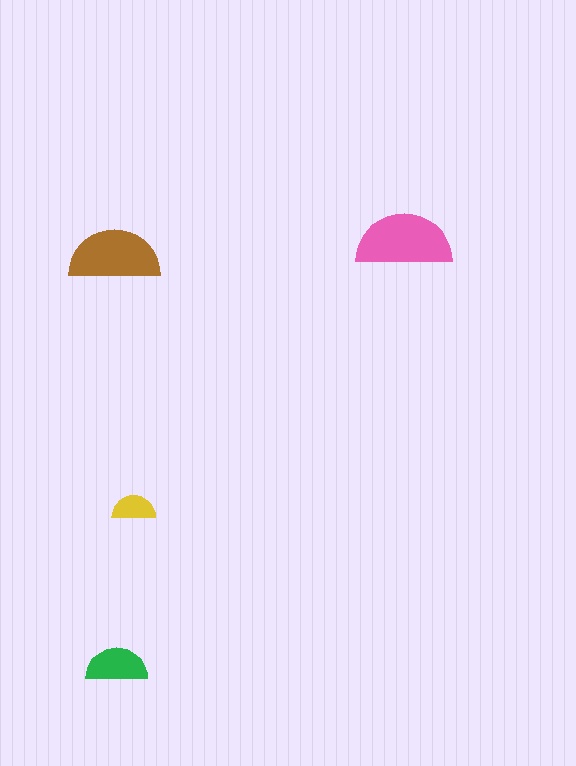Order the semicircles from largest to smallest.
the pink one, the brown one, the green one, the yellow one.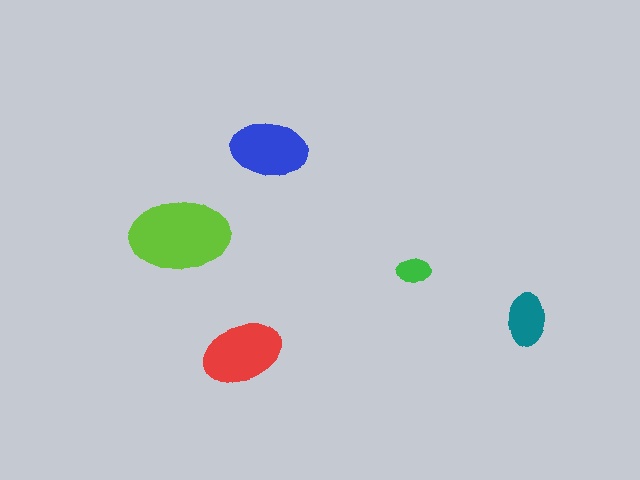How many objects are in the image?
There are 5 objects in the image.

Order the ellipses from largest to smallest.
the lime one, the red one, the blue one, the teal one, the green one.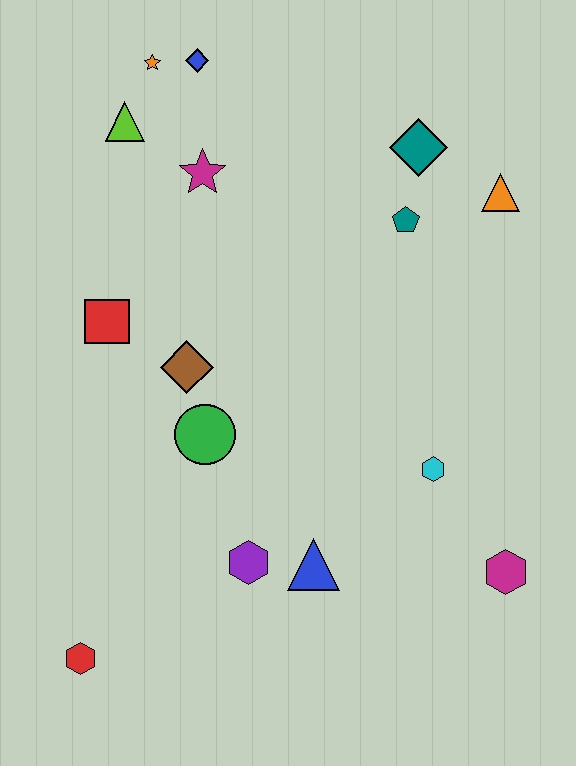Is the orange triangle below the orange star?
Yes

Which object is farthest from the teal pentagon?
The red hexagon is farthest from the teal pentagon.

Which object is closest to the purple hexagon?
The blue triangle is closest to the purple hexagon.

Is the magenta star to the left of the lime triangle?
No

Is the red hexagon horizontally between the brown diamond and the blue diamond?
No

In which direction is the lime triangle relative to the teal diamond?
The lime triangle is to the left of the teal diamond.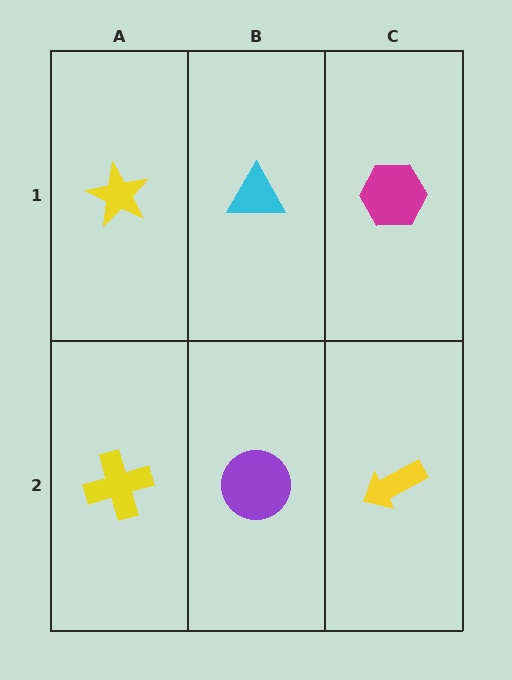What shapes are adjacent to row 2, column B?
A cyan triangle (row 1, column B), a yellow cross (row 2, column A), a yellow arrow (row 2, column C).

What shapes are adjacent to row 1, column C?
A yellow arrow (row 2, column C), a cyan triangle (row 1, column B).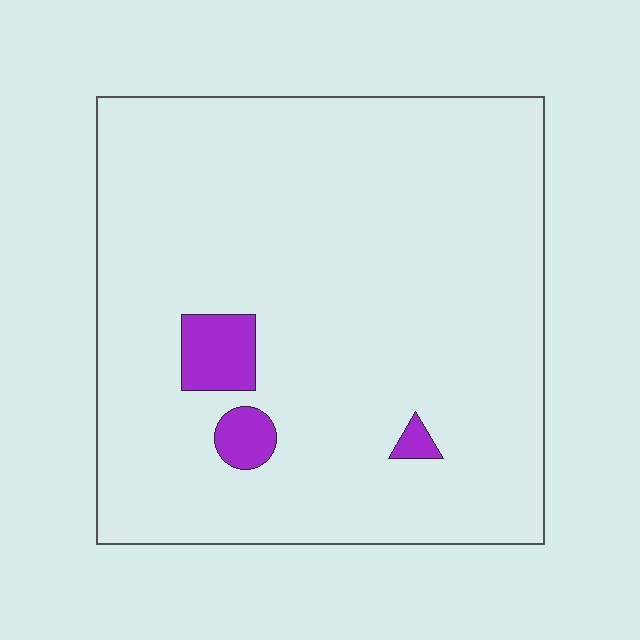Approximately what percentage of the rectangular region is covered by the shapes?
Approximately 5%.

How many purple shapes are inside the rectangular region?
3.